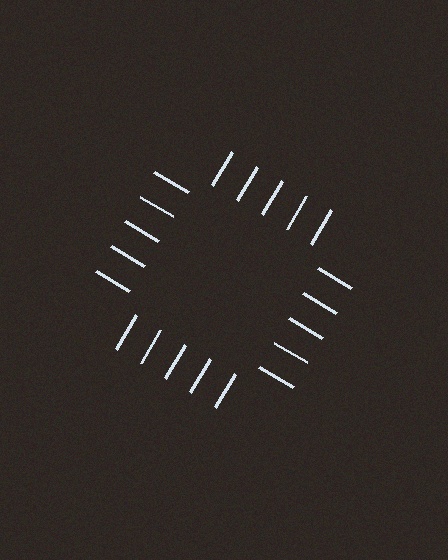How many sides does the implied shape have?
4 sides — the line-ends trace a square.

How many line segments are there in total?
20 — 5 along each of the 4 edges.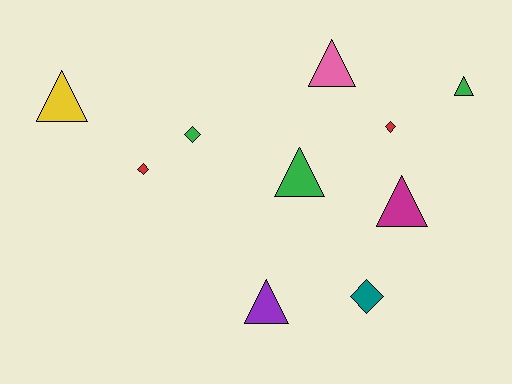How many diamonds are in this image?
There are 4 diamonds.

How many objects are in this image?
There are 10 objects.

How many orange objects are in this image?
There are no orange objects.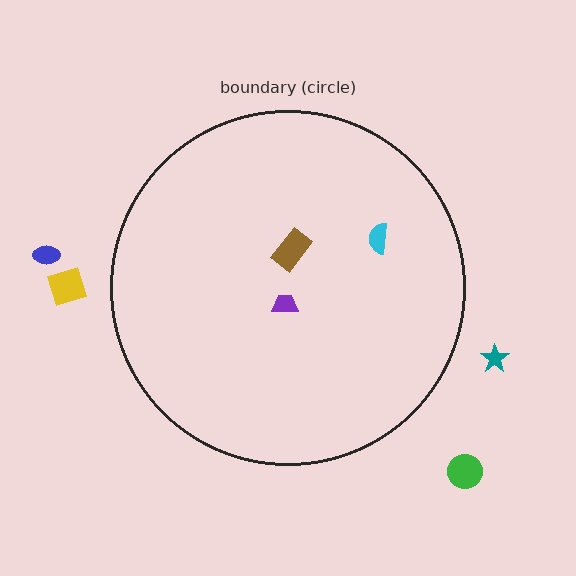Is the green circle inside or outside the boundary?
Outside.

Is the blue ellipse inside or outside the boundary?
Outside.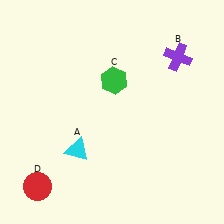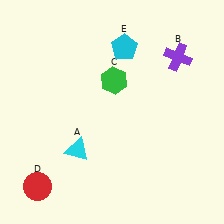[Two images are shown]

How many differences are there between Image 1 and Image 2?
There is 1 difference between the two images.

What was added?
A cyan pentagon (E) was added in Image 2.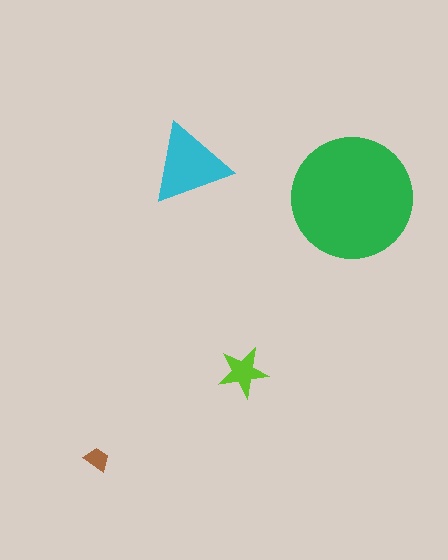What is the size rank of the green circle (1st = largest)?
1st.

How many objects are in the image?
There are 4 objects in the image.